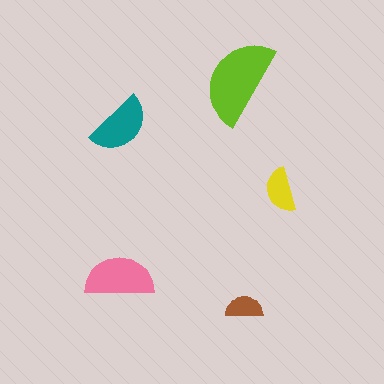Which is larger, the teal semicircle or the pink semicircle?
The pink one.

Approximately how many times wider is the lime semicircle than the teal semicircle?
About 1.5 times wider.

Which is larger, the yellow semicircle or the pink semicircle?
The pink one.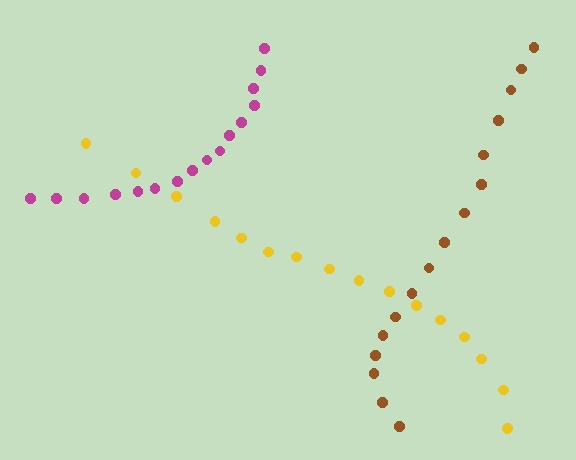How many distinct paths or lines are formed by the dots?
There are 3 distinct paths.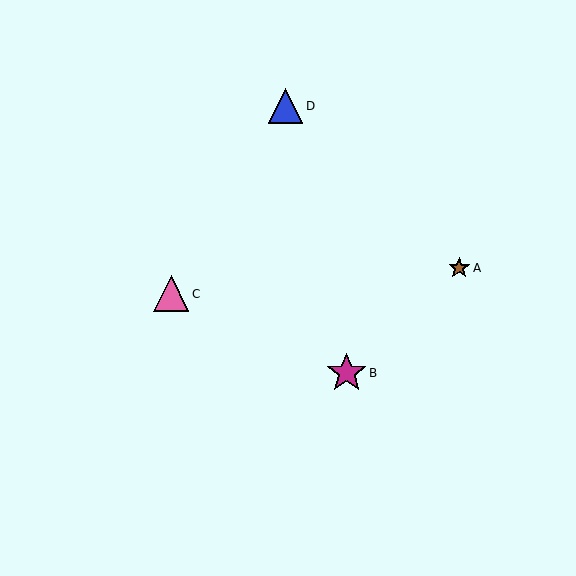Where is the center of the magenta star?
The center of the magenta star is at (347, 373).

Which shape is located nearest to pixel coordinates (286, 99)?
The blue triangle (labeled D) at (286, 106) is nearest to that location.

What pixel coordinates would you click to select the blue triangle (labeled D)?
Click at (286, 106) to select the blue triangle D.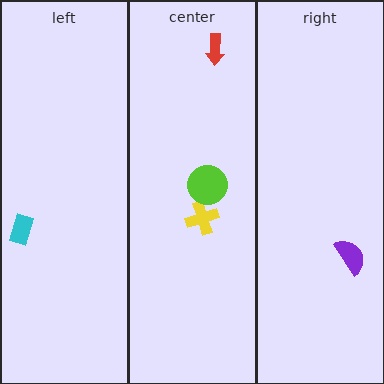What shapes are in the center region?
The red arrow, the yellow cross, the lime circle.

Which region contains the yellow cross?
The center region.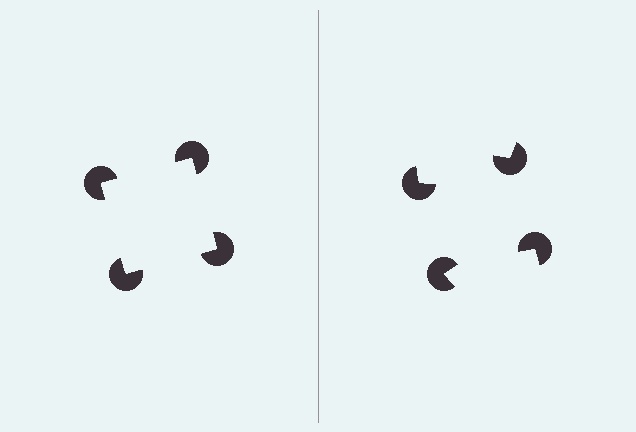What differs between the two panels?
The pac-man discs are positioned identically on both sides; only the wedge orientations differ. On the left they align to a square; on the right they are misaligned.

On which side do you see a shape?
An illusory square appears on the left side. On the right side the wedge cuts are rotated, so no coherent shape forms.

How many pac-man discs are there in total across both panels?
8 — 4 on each side.